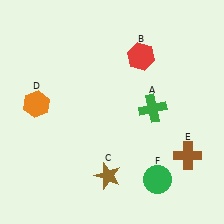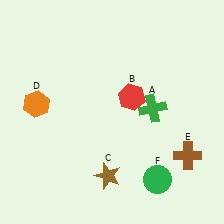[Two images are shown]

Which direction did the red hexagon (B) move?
The red hexagon (B) moved down.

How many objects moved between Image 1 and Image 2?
1 object moved between the two images.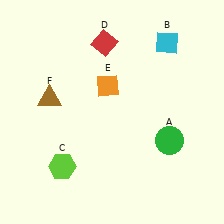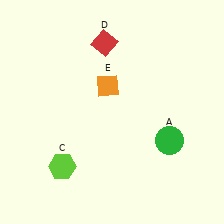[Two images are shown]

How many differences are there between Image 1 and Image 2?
There are 2 differences between the two images.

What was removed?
The brown triangle (F), the cyan diamond (B) were removed in Image 2.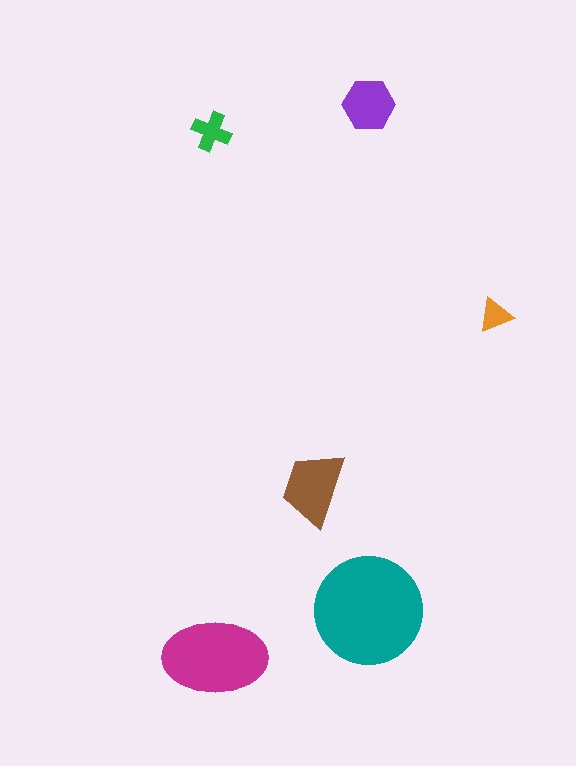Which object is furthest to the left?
The green cross is leftmost.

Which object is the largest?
The teal circle.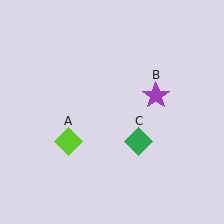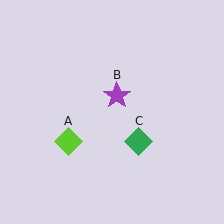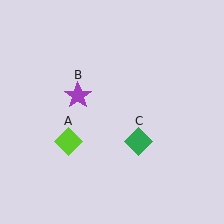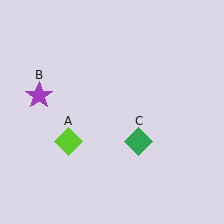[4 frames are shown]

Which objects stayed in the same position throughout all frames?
Lime diamond (object A) and green diamond (object C) remained stationary.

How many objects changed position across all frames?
1 object changed position: purple star (object B).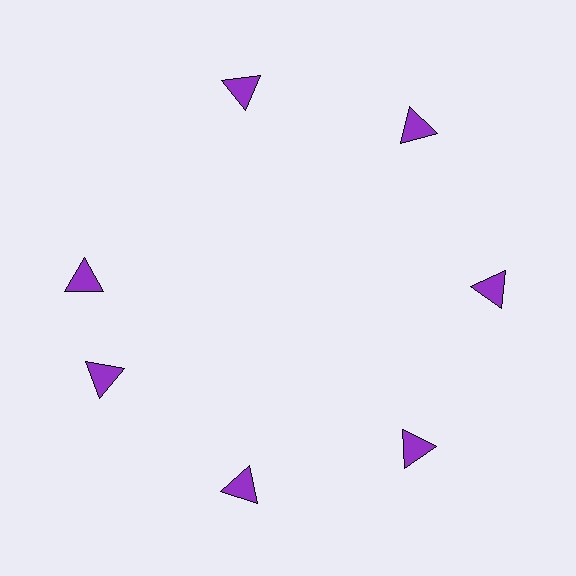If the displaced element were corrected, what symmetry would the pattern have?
It would have 7-fold rotational symmetry — the pattern would map onto itself every 51 degrees.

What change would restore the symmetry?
The symmetry would be restored by rotating it back into even spacing with its neighbors so that all 7 triangles sit at equal angles and equal distance from the center.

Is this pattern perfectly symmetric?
No. The 7 purple triangles are arranged in a ring, but one element near the 10 o'clock position is rotated out of alignment along the ring, breaking the 7-fold rotational symmetry.